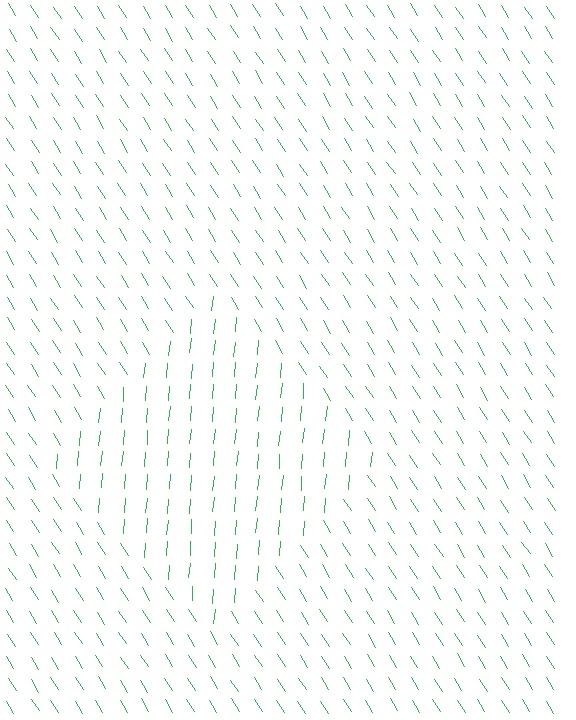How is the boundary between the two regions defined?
The boundary is defined purely by a change in line orientation (approximately 37 degrees difference). All lines are the same color and thickness.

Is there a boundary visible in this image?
Yes, there is a texture boundary formed by a change in line orientation.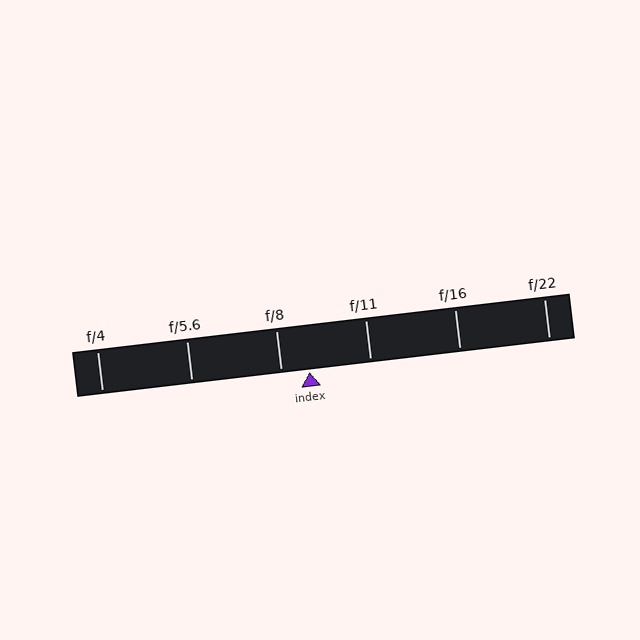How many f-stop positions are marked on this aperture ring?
There are 6 f-stop positions marked.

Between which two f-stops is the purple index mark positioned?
The index mark is between f/8 and f/11.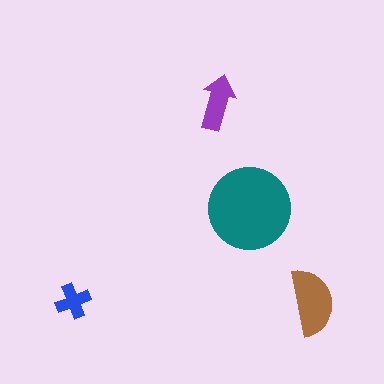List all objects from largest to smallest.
The teal circle, the brown semicircle, the purple arrow, the blue cross.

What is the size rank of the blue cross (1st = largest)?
4th.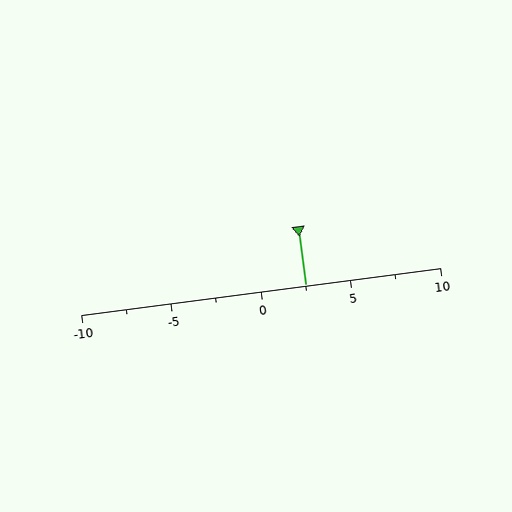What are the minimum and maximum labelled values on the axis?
The axis runs from -10 to 10.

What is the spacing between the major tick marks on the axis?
The major ticks are spaced 5 apart.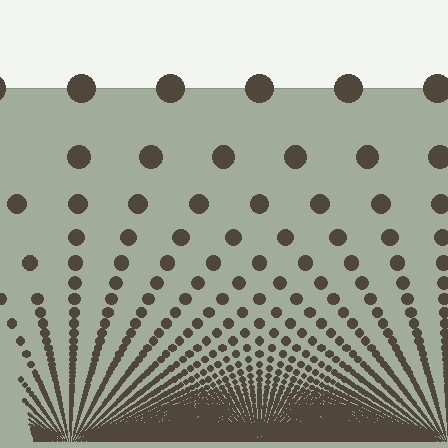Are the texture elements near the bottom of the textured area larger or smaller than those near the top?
Smaller. The gradient is inverted — elements near the bottom are smaller and denser.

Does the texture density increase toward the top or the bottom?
Density increases toward the bottom.